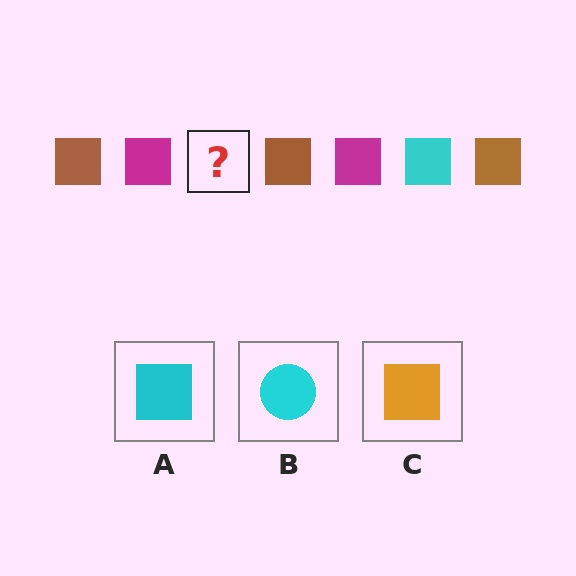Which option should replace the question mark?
Option A.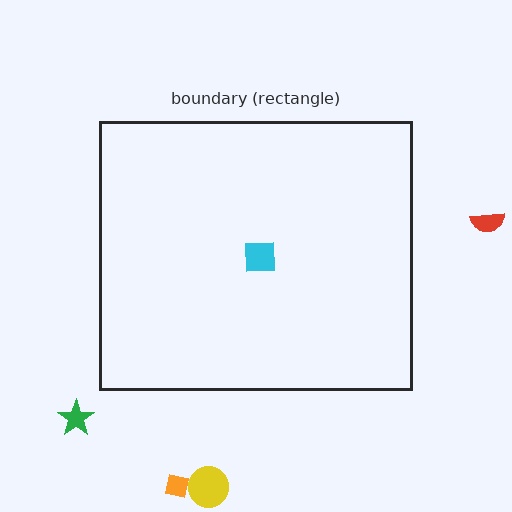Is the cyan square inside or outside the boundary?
Inside.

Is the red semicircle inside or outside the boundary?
Outside.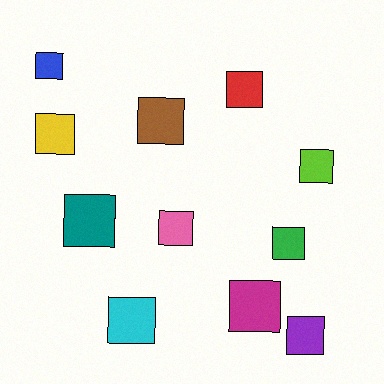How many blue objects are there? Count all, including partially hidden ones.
There is 1 blue object.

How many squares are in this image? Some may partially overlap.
There are 11 squares.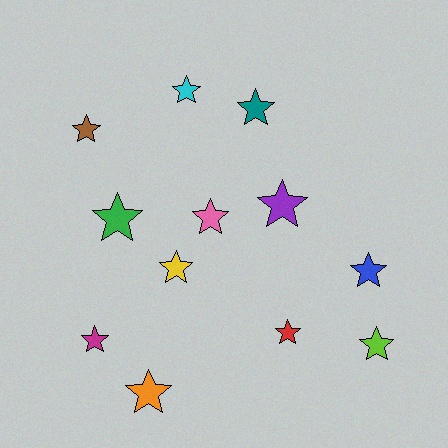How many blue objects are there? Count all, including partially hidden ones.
There is 1 blue object.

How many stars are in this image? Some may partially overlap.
There are 12 stars.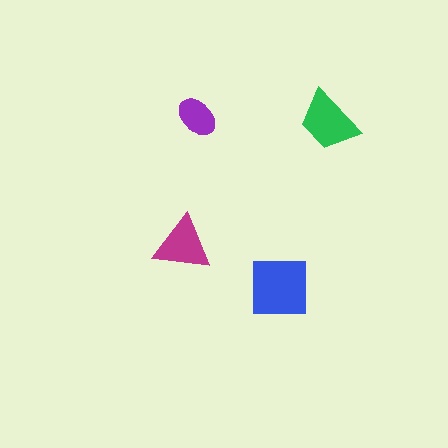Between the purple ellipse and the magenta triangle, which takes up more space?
The magenta triangle.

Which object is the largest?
The blue square.